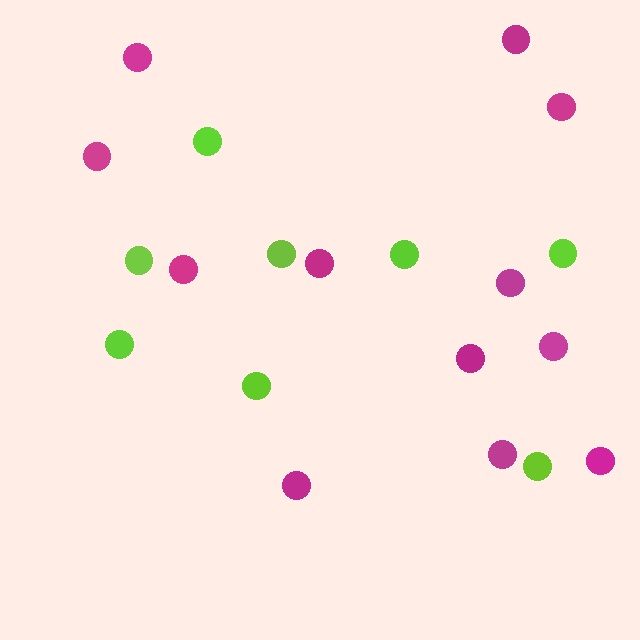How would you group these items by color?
There are 2 groups: one group of magenta circles (12) and one group of lime circles (8).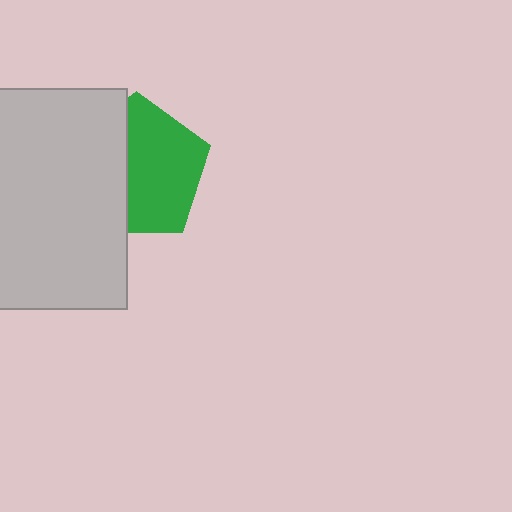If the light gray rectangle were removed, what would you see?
You would see the complete green pentagon.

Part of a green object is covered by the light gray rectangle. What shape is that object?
It is a pentagon.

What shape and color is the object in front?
The object in front is a light gray rectangle.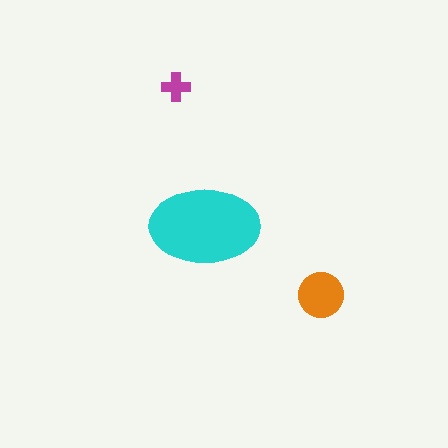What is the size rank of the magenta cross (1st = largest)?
3rd.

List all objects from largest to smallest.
The cyan ellipse, the orange circle, the magenta cross.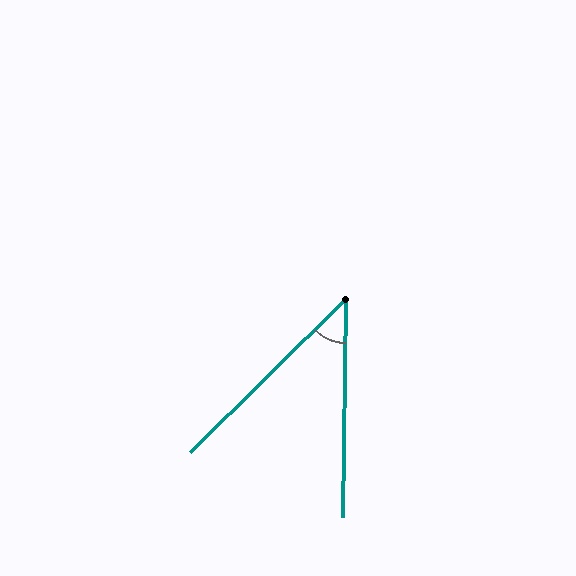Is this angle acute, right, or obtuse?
It is acute.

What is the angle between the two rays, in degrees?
Approximately 45 degrees.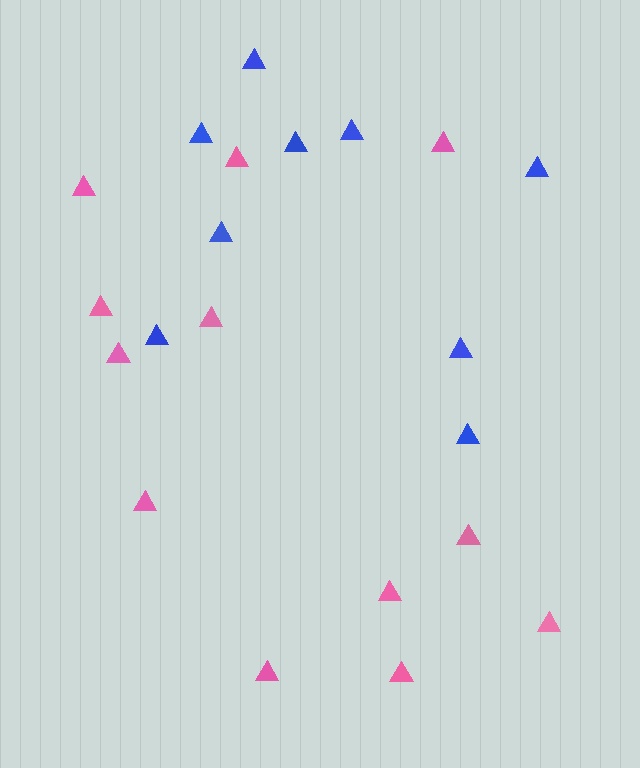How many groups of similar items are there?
There are 2 groups: one group of pink triangles (12) and one group of blue triangles (9).